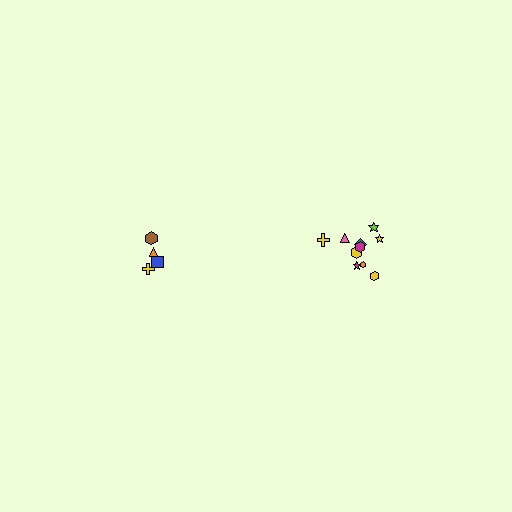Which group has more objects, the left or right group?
The right group.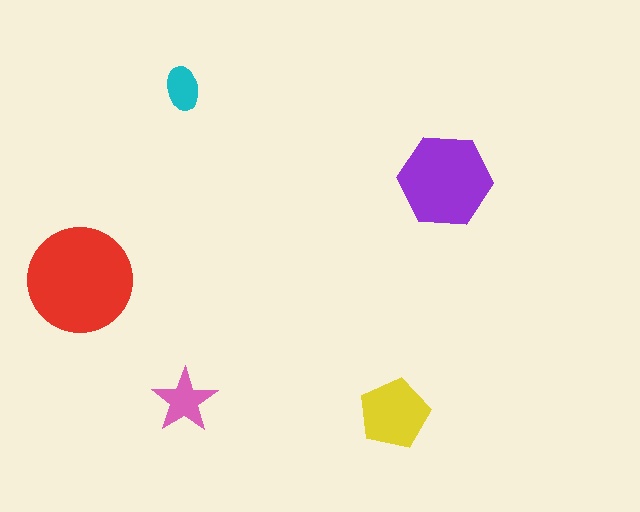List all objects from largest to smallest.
The red circle, the purple hexagon, the yellow pentagon, the pink star, the cyan ellipse.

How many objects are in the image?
There are 5 objects in the image.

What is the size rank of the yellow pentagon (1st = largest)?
3rd.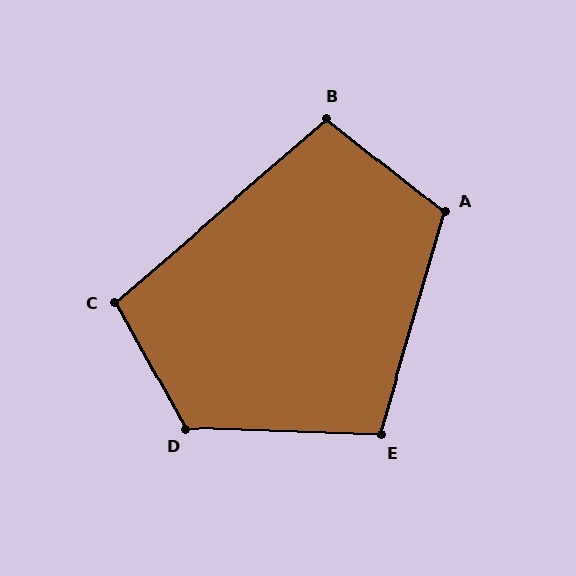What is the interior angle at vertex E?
Approximately 104 degrees (obtuse).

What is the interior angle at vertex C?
Approximately 102 degrees (obtuse).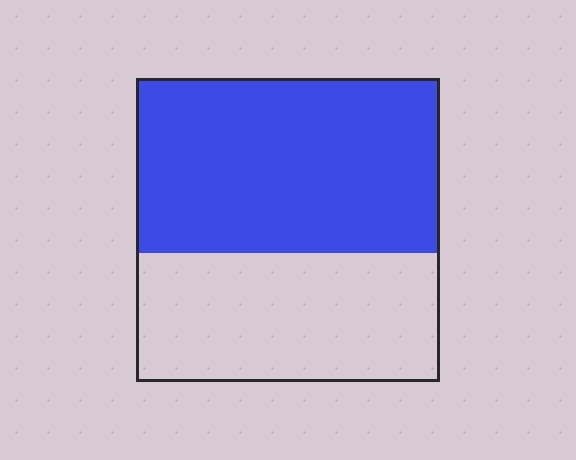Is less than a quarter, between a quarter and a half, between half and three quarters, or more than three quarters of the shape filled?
Between half and three quarters.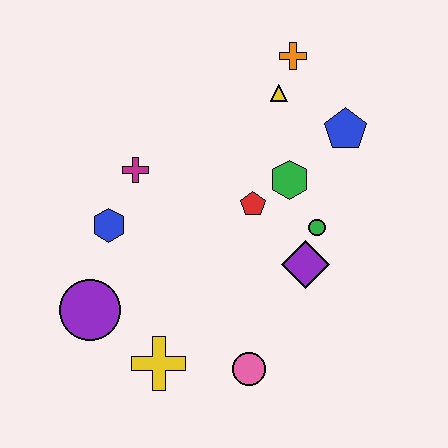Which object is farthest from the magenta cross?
The pink circle is farthest from the magenta cross.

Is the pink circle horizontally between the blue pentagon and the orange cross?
No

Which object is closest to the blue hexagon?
The magenta cross is closest to the blue hexagon.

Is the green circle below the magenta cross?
Yes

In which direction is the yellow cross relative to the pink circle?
The yellow cross is to the left of the pink circle.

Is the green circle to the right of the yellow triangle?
Yes